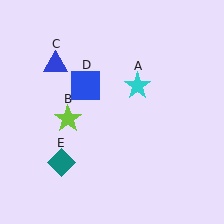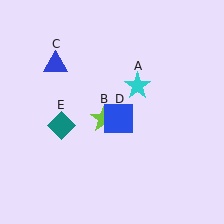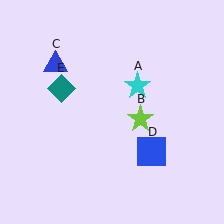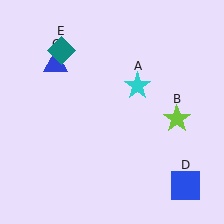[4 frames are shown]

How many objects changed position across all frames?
3 objects changed position: lime star (object B), blue square (object D), teal diamond (object E).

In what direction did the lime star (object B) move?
The lime star (object B) moved right.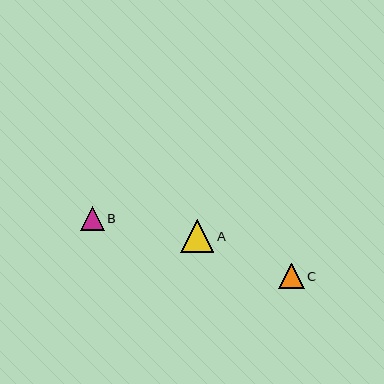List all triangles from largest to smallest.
From largest to smallest: A, C, B.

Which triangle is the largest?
Triangle A is the largest with a size of approximately 33 pixels.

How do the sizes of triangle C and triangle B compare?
Triangle C and triangle B are approximately the same size.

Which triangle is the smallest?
Triangle B is the smallest with a size of approximately 24 pixels.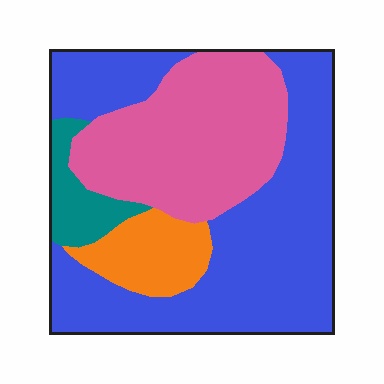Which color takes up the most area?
Blue, at roughly 50%.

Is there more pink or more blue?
Blue.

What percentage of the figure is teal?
Teal takes up less than a quarter of the figure.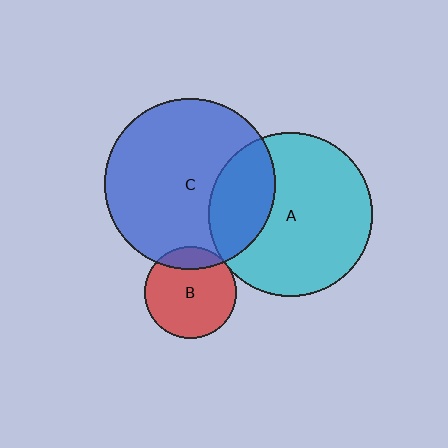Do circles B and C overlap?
Yes.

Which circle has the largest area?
Circle C (blue).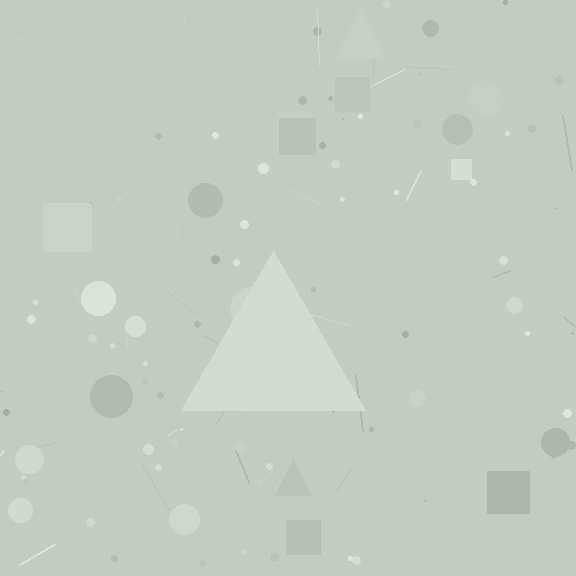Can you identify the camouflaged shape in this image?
The camouflaged shape is a triangle.